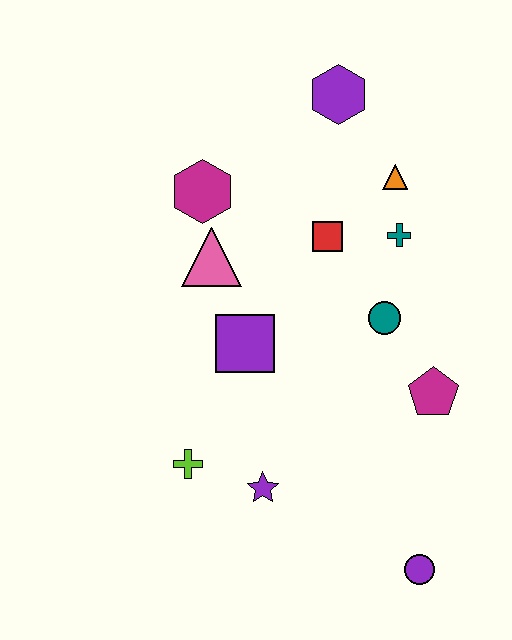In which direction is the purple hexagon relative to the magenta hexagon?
The purple hexagon is to the right of the magenta hexagon.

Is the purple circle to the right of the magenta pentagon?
No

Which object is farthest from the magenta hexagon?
The purple circle is farthest from the magenta hexagon.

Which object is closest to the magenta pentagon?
The teal circle is closest to the magenta pentagon.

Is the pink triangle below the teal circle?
No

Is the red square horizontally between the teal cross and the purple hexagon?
No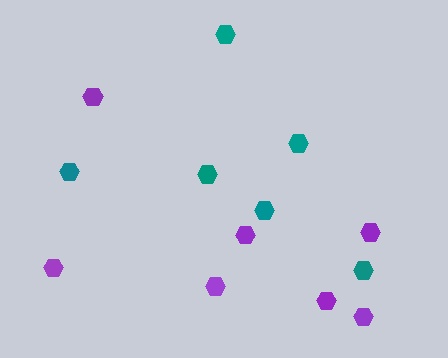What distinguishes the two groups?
There are 2 groups: one group of teal hexagons (6) and one group of purple hexagons (7).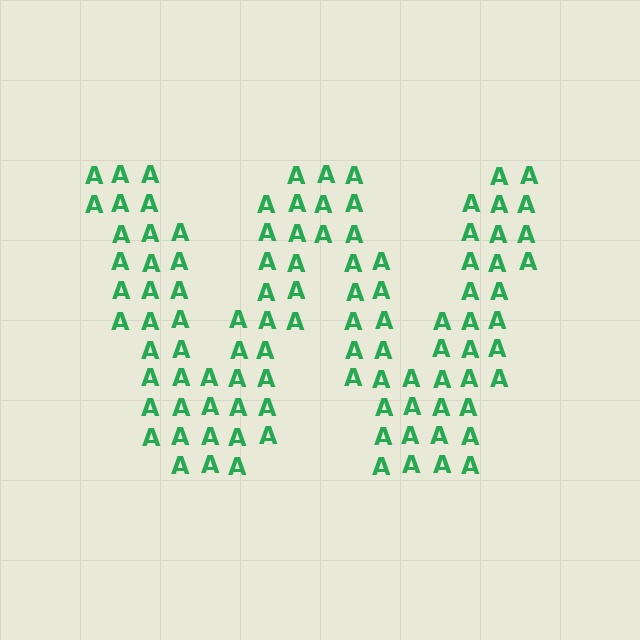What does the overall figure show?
The overall figure shows the letter W.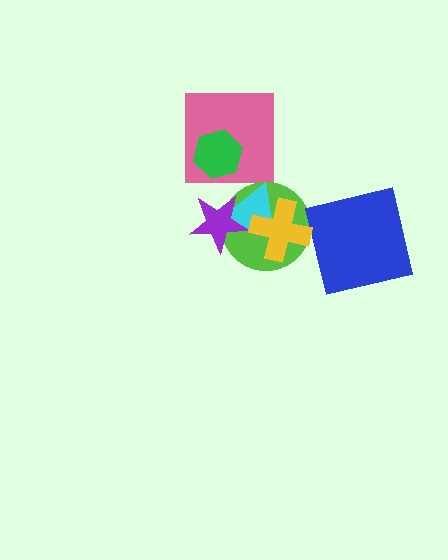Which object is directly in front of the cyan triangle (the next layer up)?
The purple star is directly in front of the cyan triangle.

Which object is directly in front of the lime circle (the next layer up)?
The cyan triangle is directly in front of the lime circle.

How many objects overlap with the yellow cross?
2 objects overlap with the yellow cross.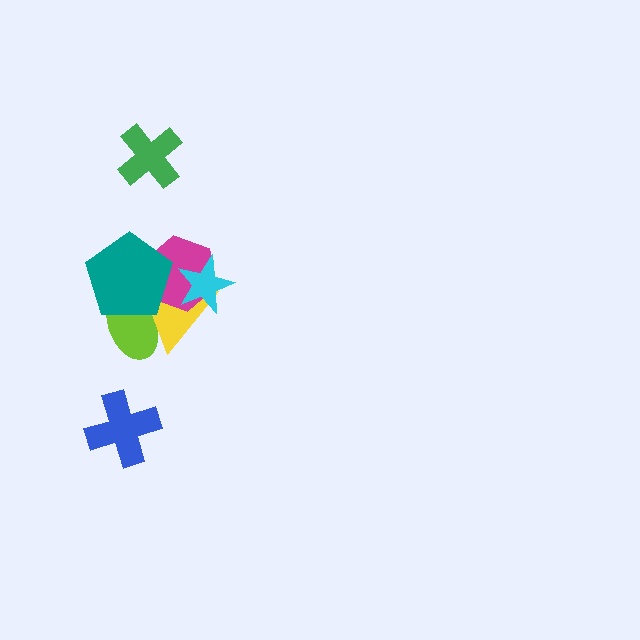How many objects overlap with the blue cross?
0 objects overlap with the blue cross.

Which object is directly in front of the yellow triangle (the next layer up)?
The magenta hexagon is directly in front of the yellow triangle.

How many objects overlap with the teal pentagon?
3 objects overlap with the teal pentagon.